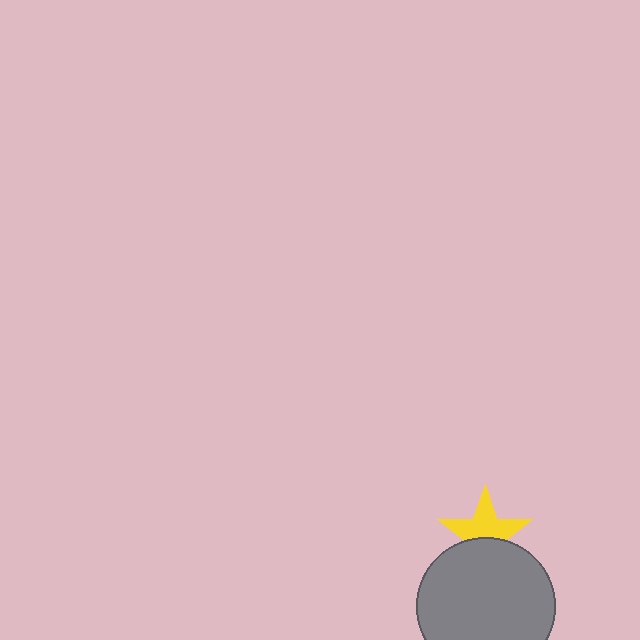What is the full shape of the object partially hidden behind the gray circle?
The partially hidden object is a yellow star.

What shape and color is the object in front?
The object in front is a gray circle.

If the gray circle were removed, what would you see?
You would see the complete yellow star.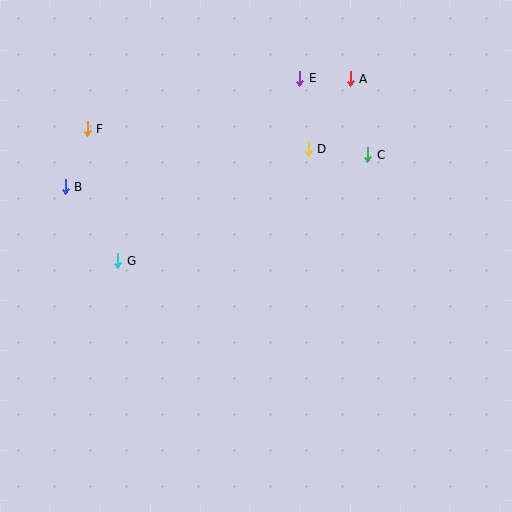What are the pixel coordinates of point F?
Point F is at (87, 129).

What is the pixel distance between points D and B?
The distance between D and B is 246 pixels.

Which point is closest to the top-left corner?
Point F is closest to the top-left corner.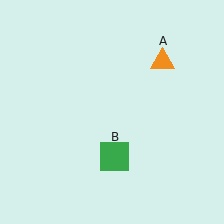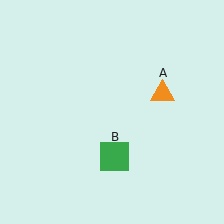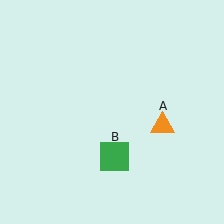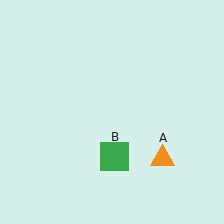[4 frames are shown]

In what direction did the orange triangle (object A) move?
The orange triangle (object A) moved down.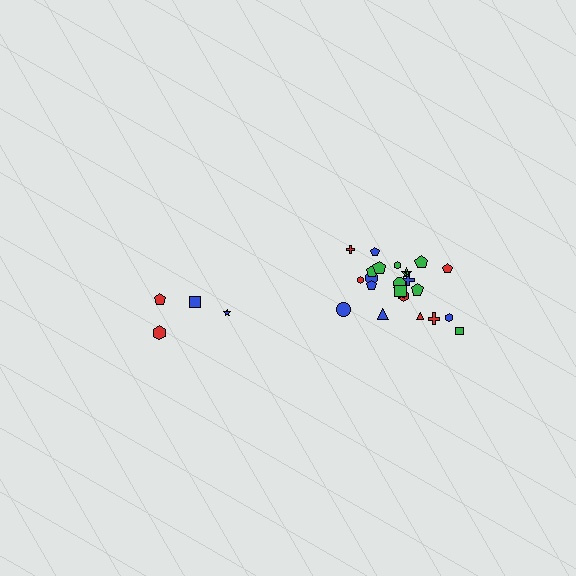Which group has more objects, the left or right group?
The right group.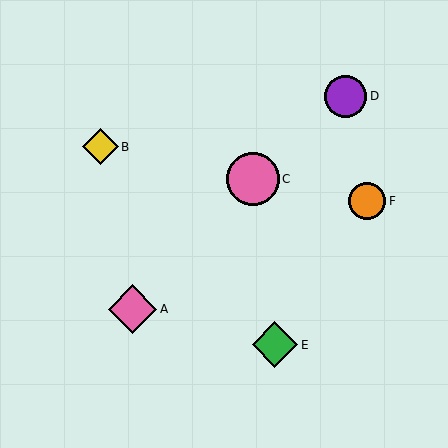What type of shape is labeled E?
Shape E is a green diamond.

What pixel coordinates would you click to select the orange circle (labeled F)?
Click at (367, 201) to select the orange circle F.